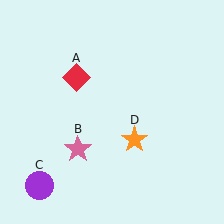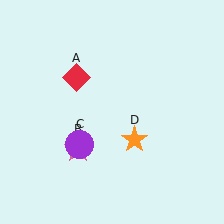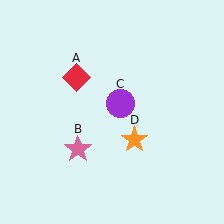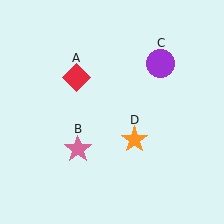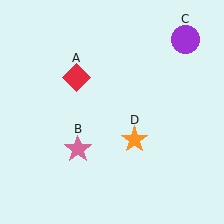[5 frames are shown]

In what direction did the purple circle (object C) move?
The purple circle (object C) moved up and to the right.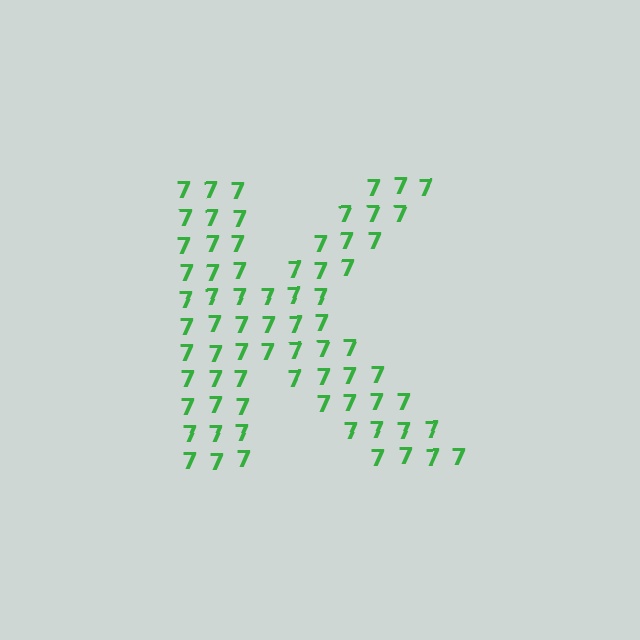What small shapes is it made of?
It is made of small digit 7's.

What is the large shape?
The large shape is the letter K.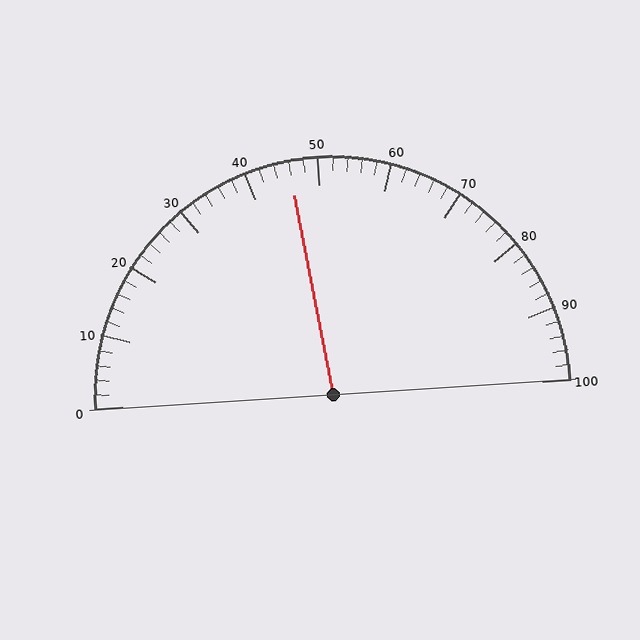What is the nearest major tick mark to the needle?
The nearest major tick mark is 50.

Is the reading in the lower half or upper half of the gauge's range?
The reading is in the lower half of the range (0 to 100).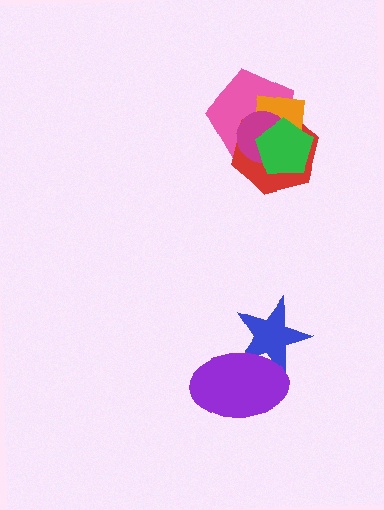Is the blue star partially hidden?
Yes, it is partially covered by another shape.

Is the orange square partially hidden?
Yes, it is partially covered by another shape.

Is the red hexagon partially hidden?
Yes, it is partially covered by another shape.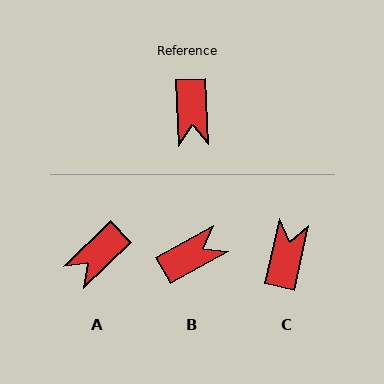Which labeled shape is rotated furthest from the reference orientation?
C, about 165 degrees away.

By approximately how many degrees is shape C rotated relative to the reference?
Approximately 165 degrees counter-clockwise.